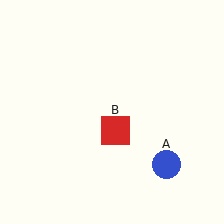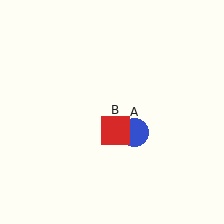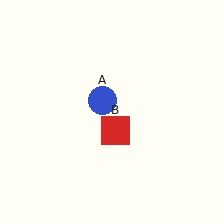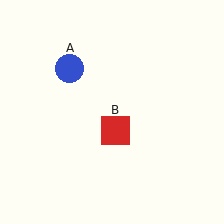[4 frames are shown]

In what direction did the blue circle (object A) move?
The blue circle (object A) moved up and to the left.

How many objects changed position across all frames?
1 object changed position: blue circle (object A).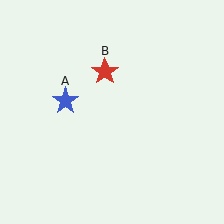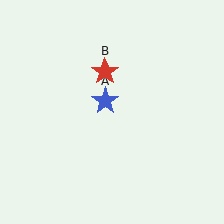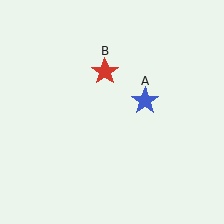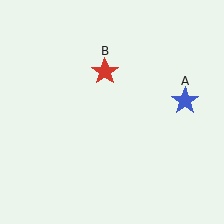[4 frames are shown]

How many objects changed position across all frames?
1 object changed position: blue star (object A).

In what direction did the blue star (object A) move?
The blue star (object A) moved right.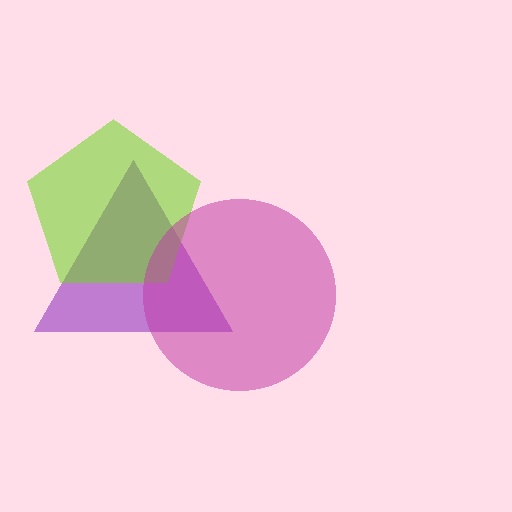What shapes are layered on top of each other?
The layered shapes are: a purple triangle, a lime pentagon, a magenta circle.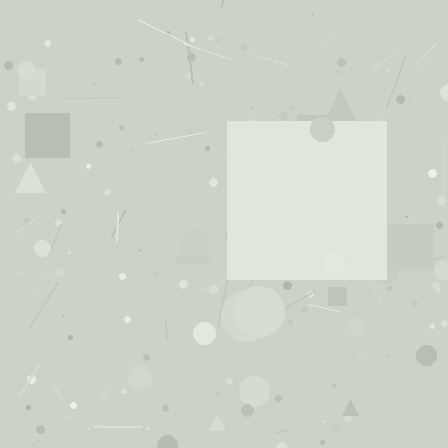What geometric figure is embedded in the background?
A square is embedded in the background.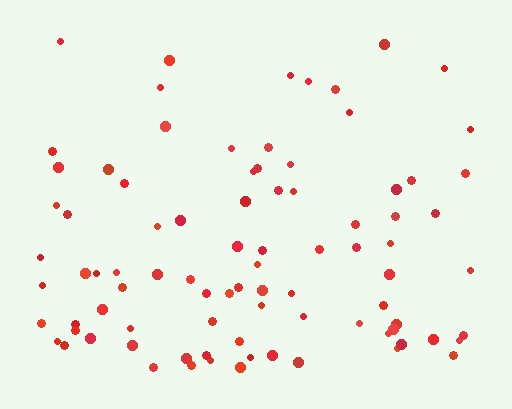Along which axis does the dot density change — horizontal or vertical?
Vertical.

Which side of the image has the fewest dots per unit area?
The top.